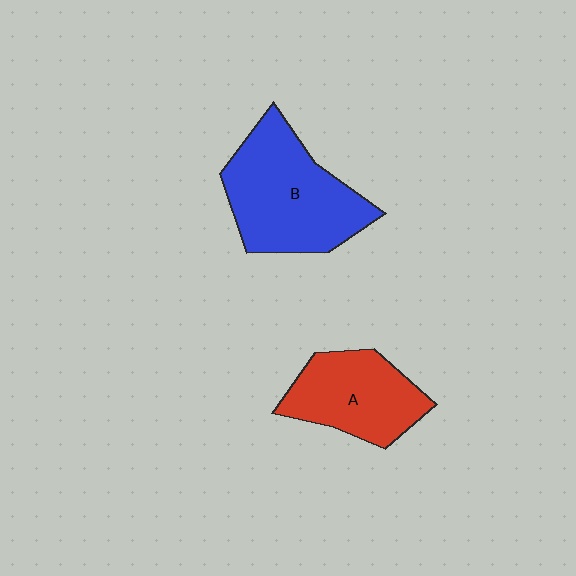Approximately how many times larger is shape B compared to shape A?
Approximately 1.4 times.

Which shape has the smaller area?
Shape A (red).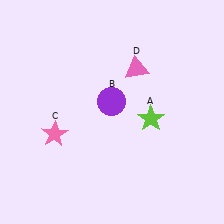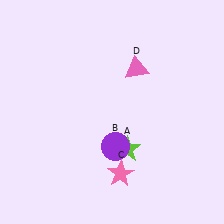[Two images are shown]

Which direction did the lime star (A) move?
The lime star (A) moved down.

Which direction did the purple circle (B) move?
The purple circle (B) moved down.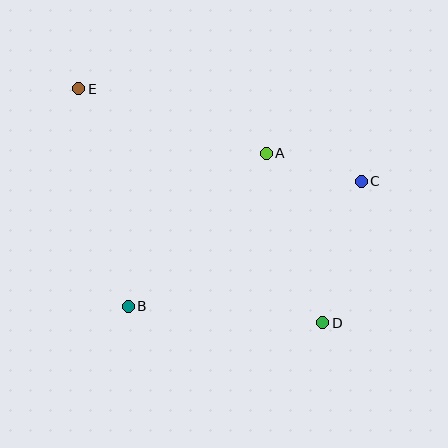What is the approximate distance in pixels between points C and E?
The distance between C and E is approximately 297 pixels.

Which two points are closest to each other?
Points A and C are closest to each other.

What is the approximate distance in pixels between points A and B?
The distance between A and B is approximately 206 pixels.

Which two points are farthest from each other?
Points D and E are farthest from each other.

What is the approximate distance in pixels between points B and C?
The distance between B and C is approximately 265 pixels.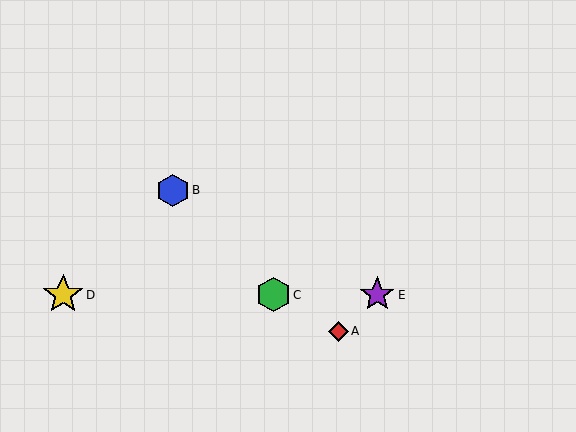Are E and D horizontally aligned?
Yes, both are at y≈295.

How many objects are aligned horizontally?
3 objects (C, D, E) are aligned horizontally.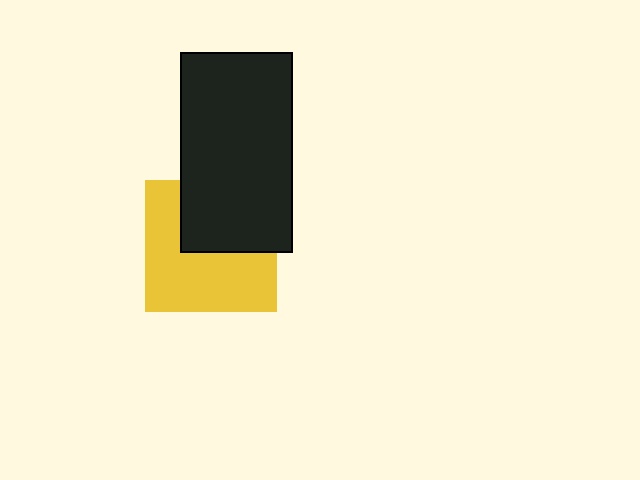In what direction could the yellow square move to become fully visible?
The yellow square could move down. That would shift it out from behind the black rectangle entirely.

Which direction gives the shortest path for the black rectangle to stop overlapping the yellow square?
Moving up gives the shortest separation.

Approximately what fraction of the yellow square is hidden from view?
Roughly 42% of the yellow square is hidden behind the black rectangle.